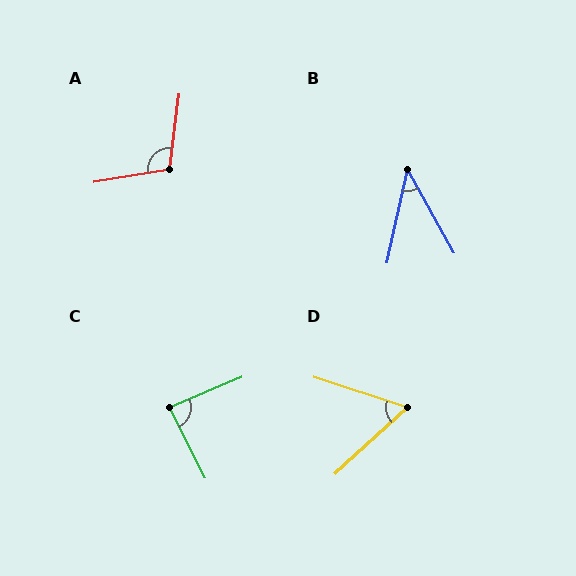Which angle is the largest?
A, at approximately 106 degrees.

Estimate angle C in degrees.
Approximately 87 degrees.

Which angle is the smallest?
B, at approximately 42 degrees.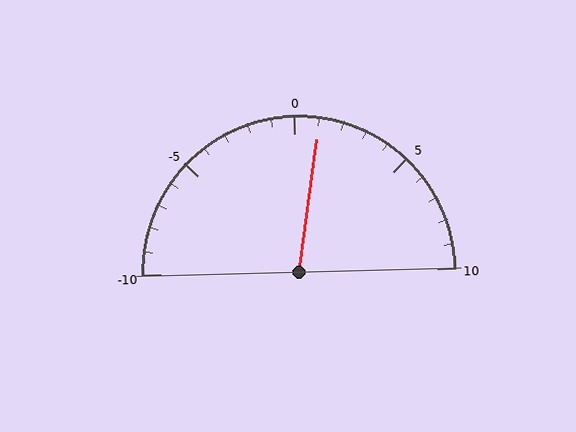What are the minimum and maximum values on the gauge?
The gauge ranges from -10 to 10.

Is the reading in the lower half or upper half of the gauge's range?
The reading is in the upper half of the range (-10 to 10).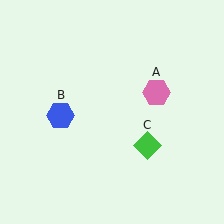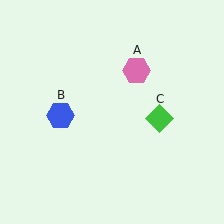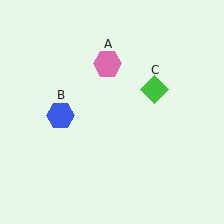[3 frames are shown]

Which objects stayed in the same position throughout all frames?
Blue hexagon (object B) remained stationary.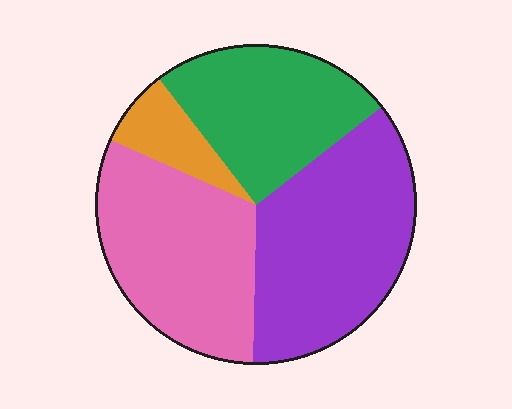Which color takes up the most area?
Purple, at roughly 35%.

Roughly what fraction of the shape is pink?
Pink covers about 30% of the shape.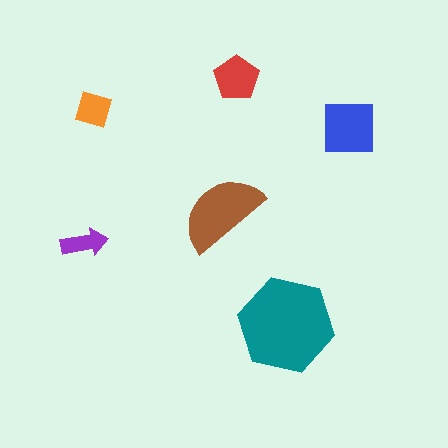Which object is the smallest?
The purple arrow.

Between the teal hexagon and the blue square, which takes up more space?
The teal hexagon.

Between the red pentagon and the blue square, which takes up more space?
The blue square.